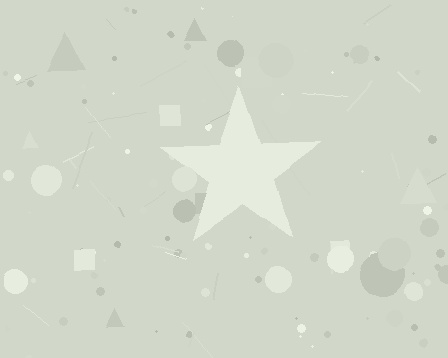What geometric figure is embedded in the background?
A star is embedded in the background.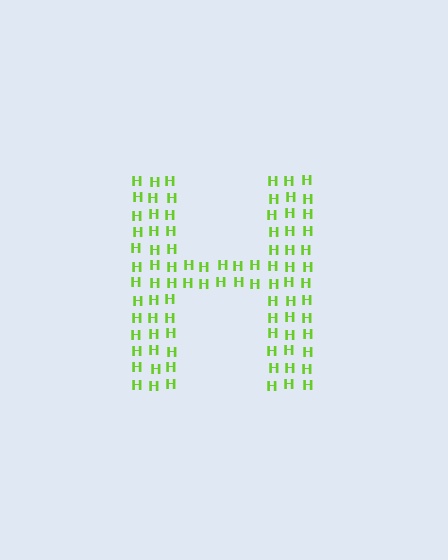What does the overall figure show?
The overall figure shows the letter H.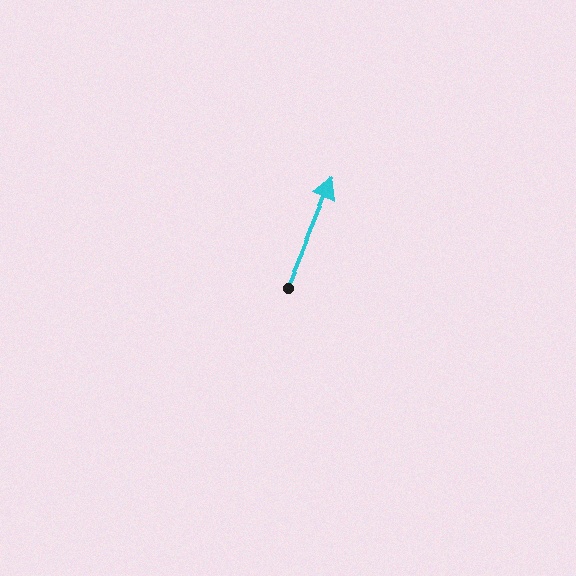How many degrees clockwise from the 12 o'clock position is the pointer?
Approximately 23 degrees.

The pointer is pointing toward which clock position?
Roughly 1 o'clock.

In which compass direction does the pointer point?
Northeast.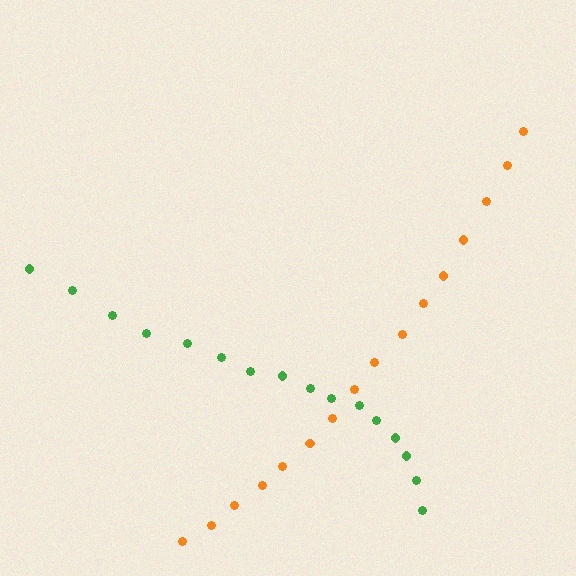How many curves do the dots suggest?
There are 2 distinct paths.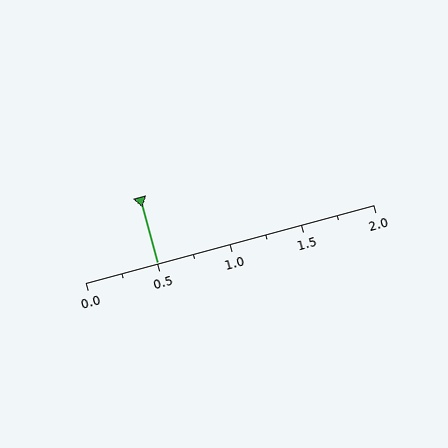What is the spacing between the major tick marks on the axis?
The major ticks are spaced 0.5 apart.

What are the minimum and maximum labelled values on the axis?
The axis runs from 0.0 to 2.0.